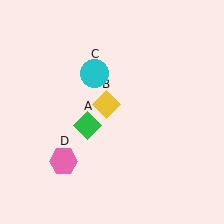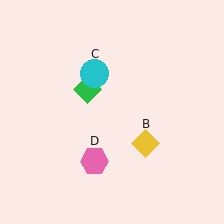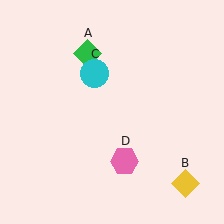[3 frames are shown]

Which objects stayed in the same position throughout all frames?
Cyan circle (object C) remained stationary.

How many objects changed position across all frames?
3 objects changed position: green diamond (object A), yellow diamond (object B), pink hexagon (object D).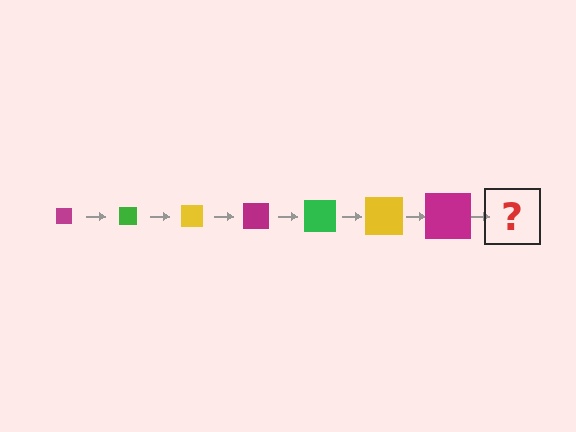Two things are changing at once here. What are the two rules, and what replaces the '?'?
The two rules are that the square grows larger each step and the color cycles through magenta, green, and yellow. The '?' should be a green square, larger than the previous one.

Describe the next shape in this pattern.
It should be a green square, larger than the previous one.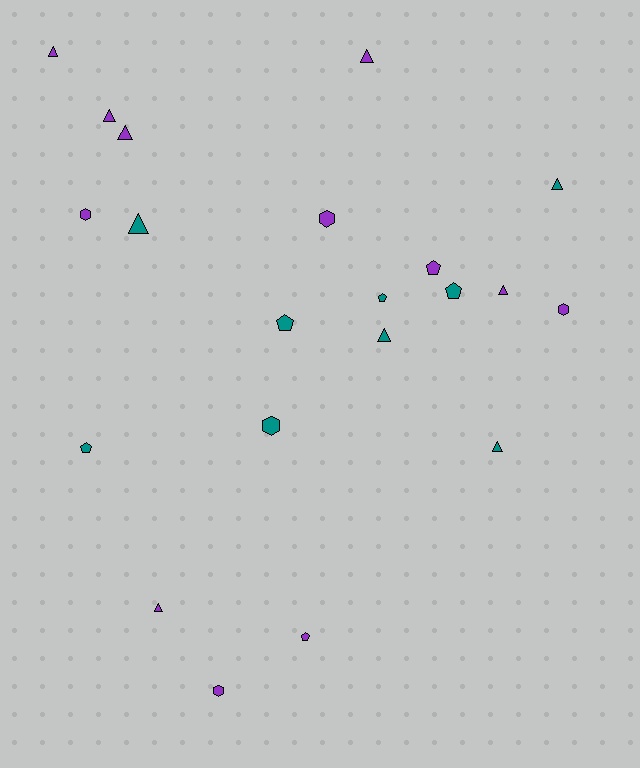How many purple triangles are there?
There are 6 purple triangles.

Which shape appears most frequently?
Triangle, with 10 objects.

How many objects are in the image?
There are 21 objects.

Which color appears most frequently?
Purple, with 12 objects.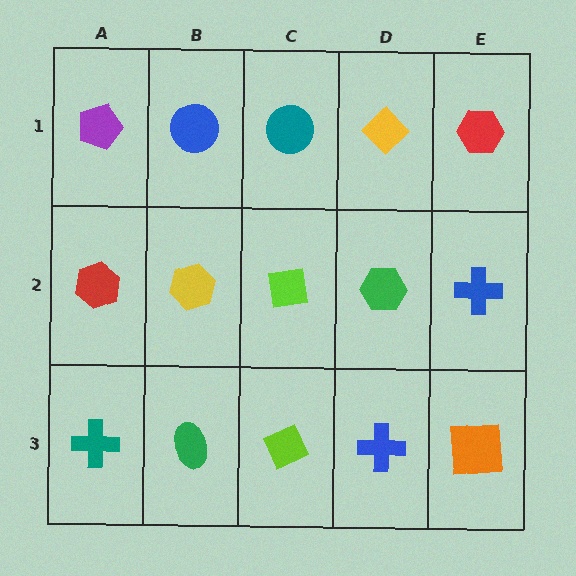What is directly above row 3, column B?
A yellow hexagon.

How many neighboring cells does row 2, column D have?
4.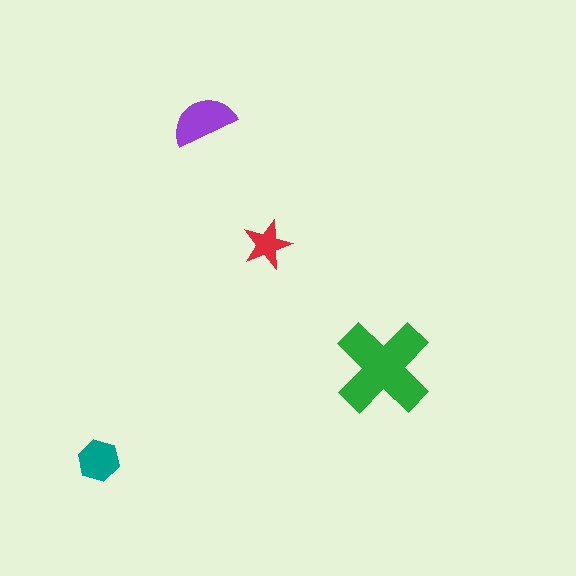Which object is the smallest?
The red star.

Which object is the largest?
The green cross.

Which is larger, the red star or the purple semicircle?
The purple semicircle.